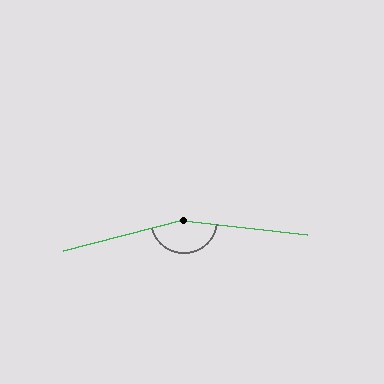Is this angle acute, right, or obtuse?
It is obtuse.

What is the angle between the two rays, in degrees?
Approximately 159 degrees.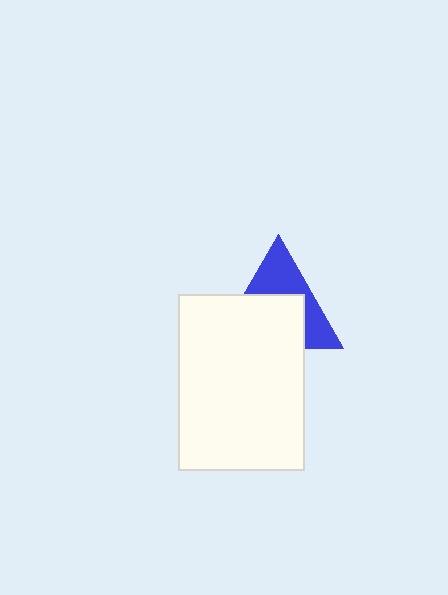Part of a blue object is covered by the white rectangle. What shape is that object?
It is a triangle.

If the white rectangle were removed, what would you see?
You would see the complete blue triangle.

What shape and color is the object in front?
The object in front is a white rectangle.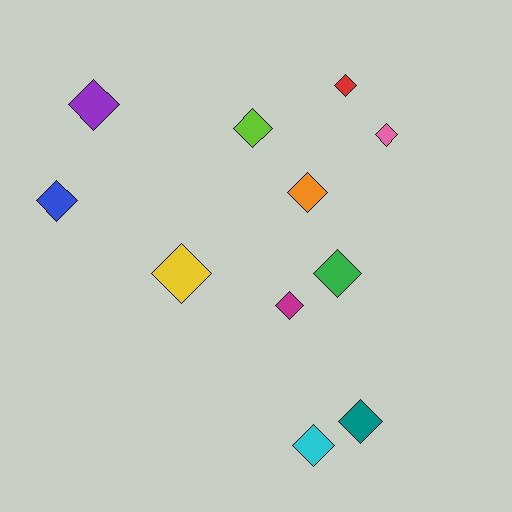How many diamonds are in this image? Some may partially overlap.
There are 11 diamonds.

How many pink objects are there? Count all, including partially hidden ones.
There is 1 pink object.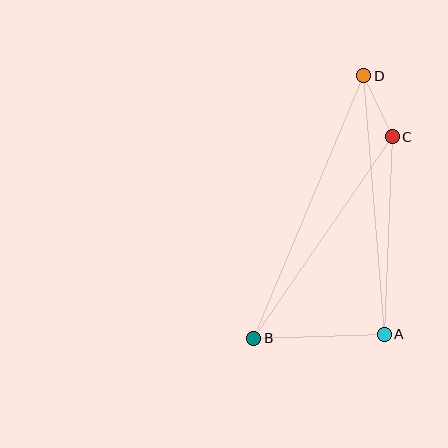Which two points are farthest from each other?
Points B and D are farthest from each other.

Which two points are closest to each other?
Points C and D are closest to each other.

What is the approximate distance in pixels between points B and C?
The distance between B and C is approximately 244 pixels.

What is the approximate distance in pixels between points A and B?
The distance between A and B is approximately 130 pixels.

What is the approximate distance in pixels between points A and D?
The distance between A and D is approximately 259 pixels.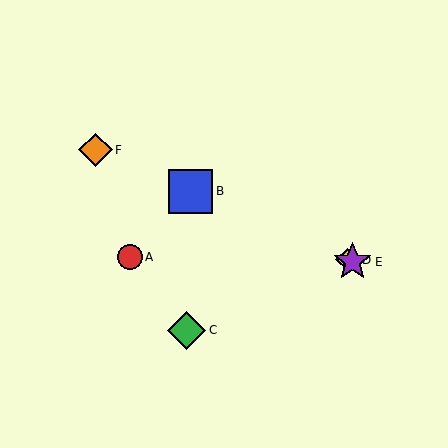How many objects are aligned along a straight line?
4 objects (B, D, E, F) are aligned along a straight line.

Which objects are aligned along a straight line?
Objects B, D, E, F are aligned along a straight line.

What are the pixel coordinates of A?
Object A is at (130, 257).